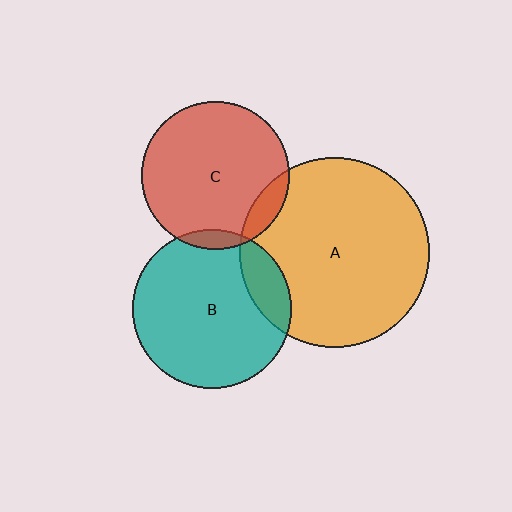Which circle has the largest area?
Circle A (orange).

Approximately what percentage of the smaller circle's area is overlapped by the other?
Approximately 15%.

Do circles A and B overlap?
Yes.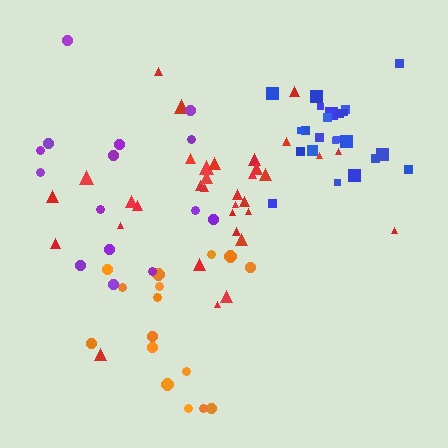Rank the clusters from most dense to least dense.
blue, red, orange, purple.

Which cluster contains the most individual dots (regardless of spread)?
Red (34).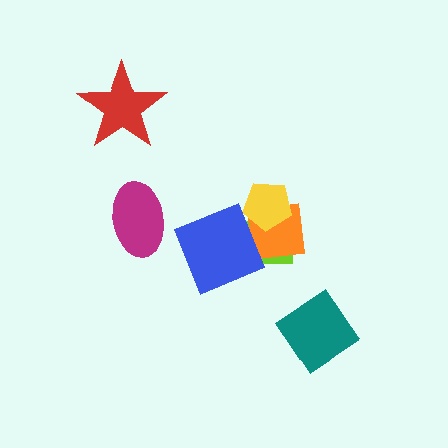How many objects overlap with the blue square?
2 objects overlap with the blue square.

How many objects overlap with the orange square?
3 objects overlap with the orange square.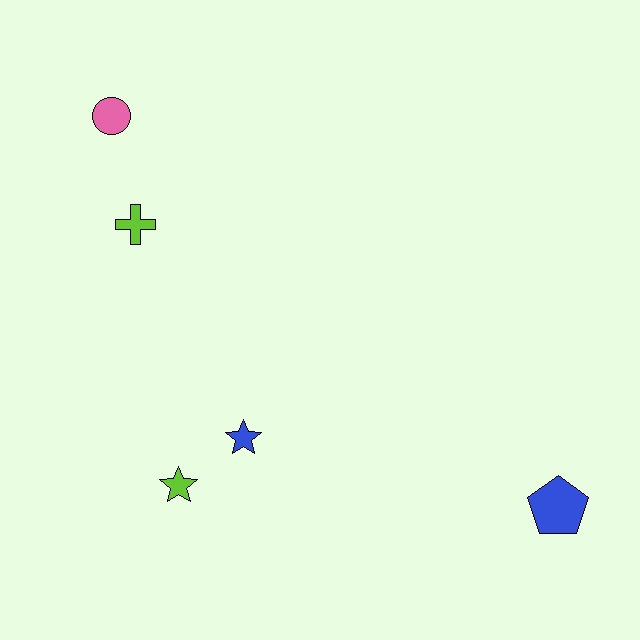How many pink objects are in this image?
There is 1 pink object.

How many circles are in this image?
There is 1 circle.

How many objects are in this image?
There are 5 objects.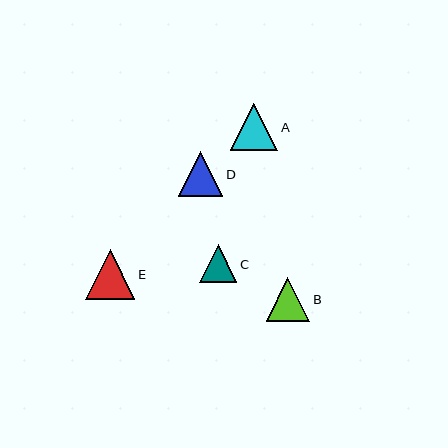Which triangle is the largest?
Triangle E is the largest with a size of approximately 50 pixels.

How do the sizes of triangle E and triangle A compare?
Triangle E and triangle A are approximately the same size.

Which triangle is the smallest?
Triangle C is the smallest with a size of approximately 37 pixels.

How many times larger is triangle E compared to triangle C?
Triangle E is approximately 1.3 times the size of triangle C.